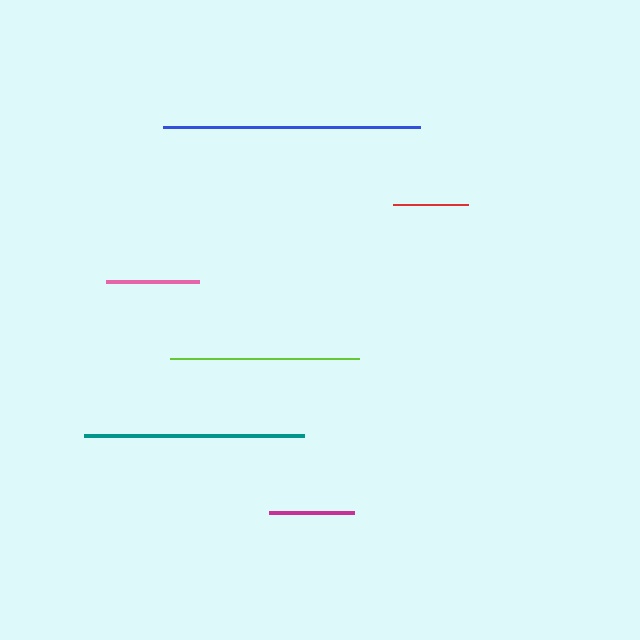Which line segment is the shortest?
The red line is the shortest at approximately 75 pixels.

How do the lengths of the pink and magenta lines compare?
The pink and magenta lines are approximately the same length.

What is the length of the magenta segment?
The magenta segment is approximately 85 pixels long.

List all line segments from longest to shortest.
From longest to shortest: blue, teal, lime, pink, magenta, red.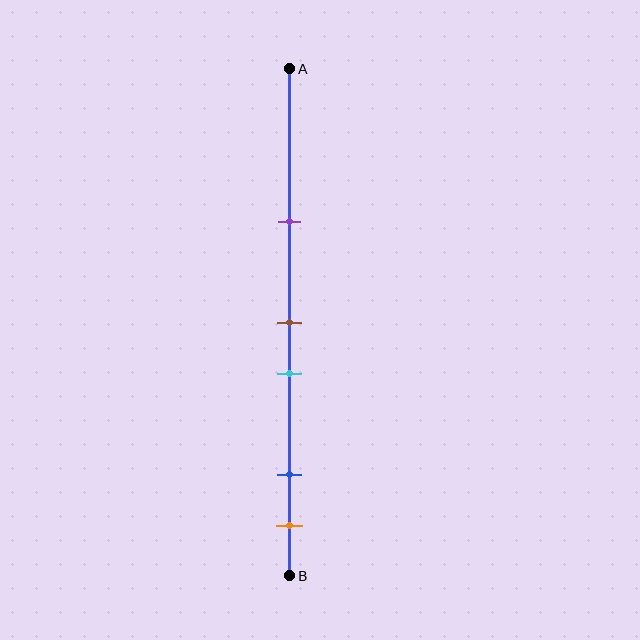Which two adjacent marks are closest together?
The brown and cyan marks are the closest adjacent pair.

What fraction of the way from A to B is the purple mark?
The purple mark is approximately 30% (0.3) of the way from A to B.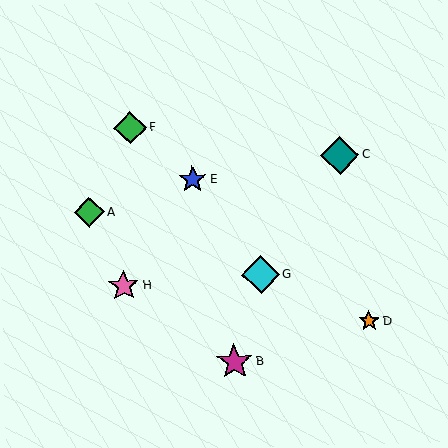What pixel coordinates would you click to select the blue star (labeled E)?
Click at (193, 180) to select the blue star E.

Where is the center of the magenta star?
The center of the magenta star is at (234, 362).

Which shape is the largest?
The teal diamond (labeled C) is the largest.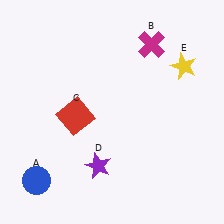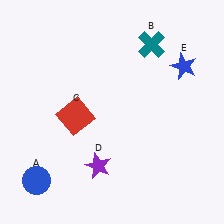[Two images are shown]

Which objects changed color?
B changed from magenta to teal. E changed from yellow to blue.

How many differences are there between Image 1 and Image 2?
There are 2 differences between the two images.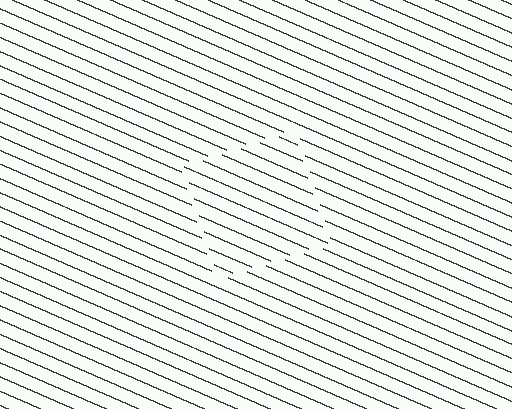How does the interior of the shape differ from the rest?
The interior of the shape contains the same grating, shifted by half a period — the contour is defined by the phase discontinuity where line-ends from the inner and outer gratings abut.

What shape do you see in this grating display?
An illusory square. The interior of the shape contains the same grating, shifted by half a period — the contour is defined by the phase discontinuity where line-ends from the inner and outer gratings abut.